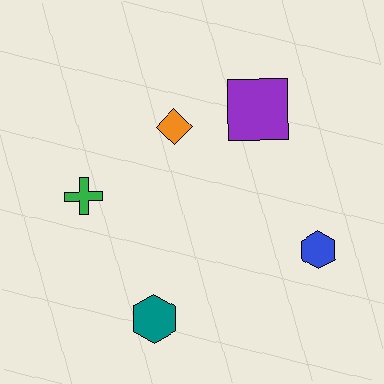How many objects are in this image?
There are 5 objects.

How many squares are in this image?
There is 1 square.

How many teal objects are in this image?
There is 1 teal object.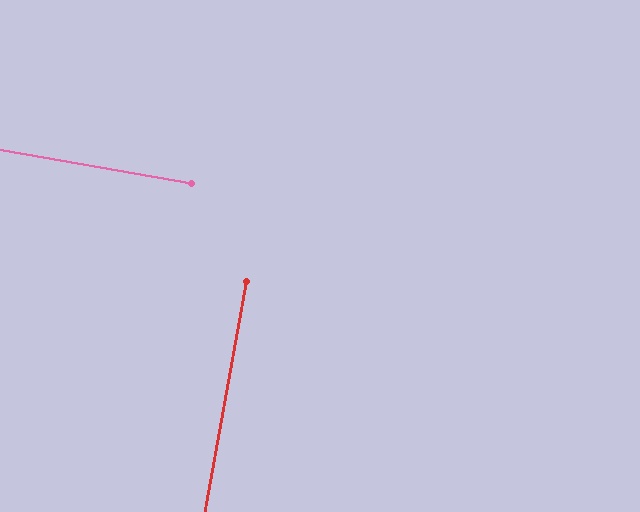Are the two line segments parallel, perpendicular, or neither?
Perpendicular — they meet at approximately 90°.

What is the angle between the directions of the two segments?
Approximately 90 degrees.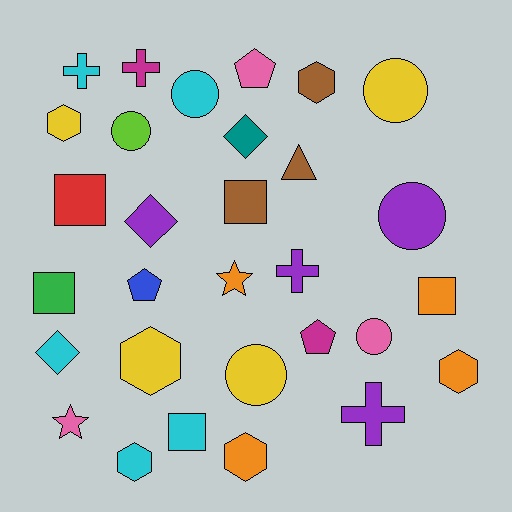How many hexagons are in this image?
There are 6 hexagons.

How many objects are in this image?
There are 30 objects.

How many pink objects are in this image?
There are 3 pink objects.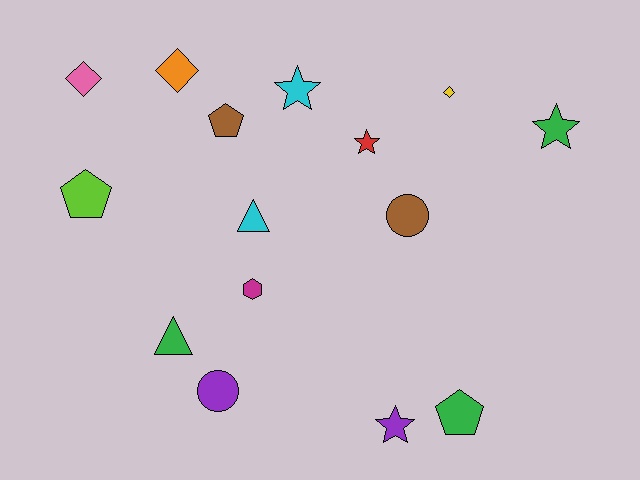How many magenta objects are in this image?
There is 1 magenta object.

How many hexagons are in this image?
There is 1 hexagon.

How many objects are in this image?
There are 15 objects.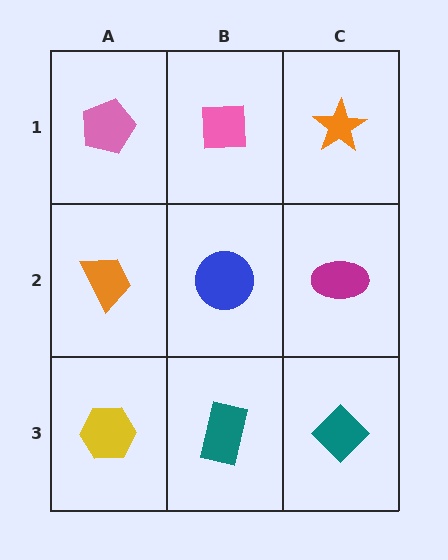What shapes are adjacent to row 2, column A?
A pink pentagon (row 1, column A), a yellow hexagon (row 3, column A), a blue circle (row 2, column B).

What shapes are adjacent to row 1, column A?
An orange trapezoid (row 2, column A), a pink square (row 1, column B).